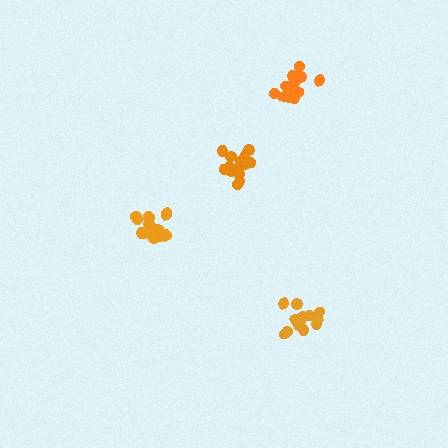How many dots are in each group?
Group 1: 13 dots, Group 2: 18 dots, Group 3: 17 dots, Group 4: 17 dots (65 total).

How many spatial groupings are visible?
There are 4 spatial groupings.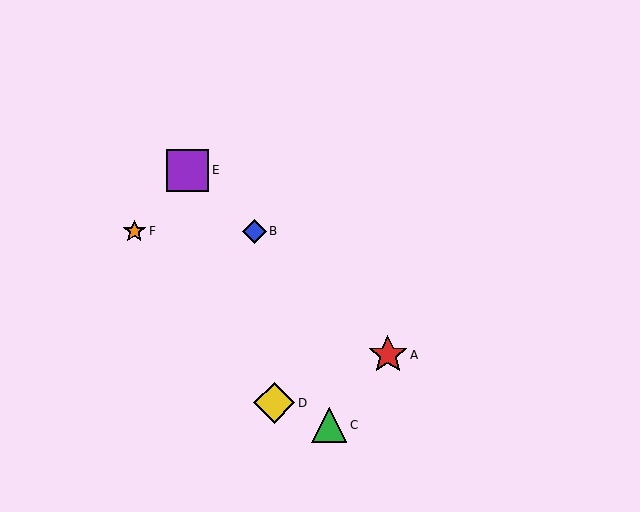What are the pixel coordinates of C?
Object C is at (329, 425).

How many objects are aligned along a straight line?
3 objects (A, B, E) are aligned along a straight line.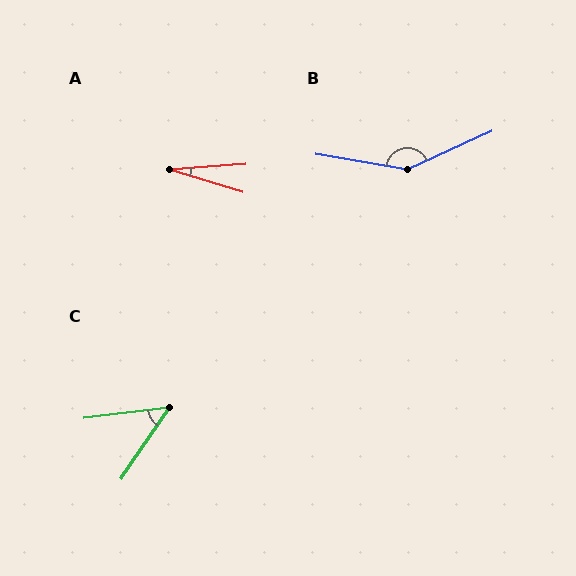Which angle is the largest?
B, at approximately 146 degrees.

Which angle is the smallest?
A, at approximately 21 degrees.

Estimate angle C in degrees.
Approximately 49 degrees.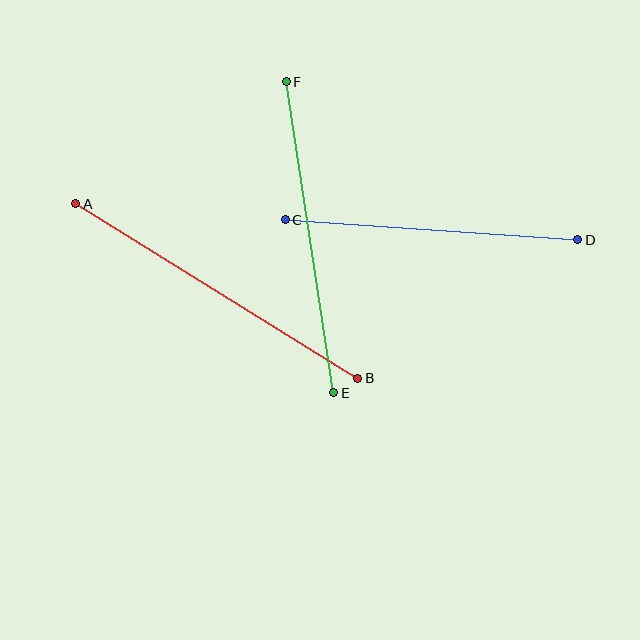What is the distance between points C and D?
The distance is approximately 293 pixels.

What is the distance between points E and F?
The distance is approximately 315 pixels.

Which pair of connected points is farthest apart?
Points A and B are farthest apart.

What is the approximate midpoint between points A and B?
The midpoint is at approximately (217, 291) pixels.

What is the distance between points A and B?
The distance is approximately 332 pixels.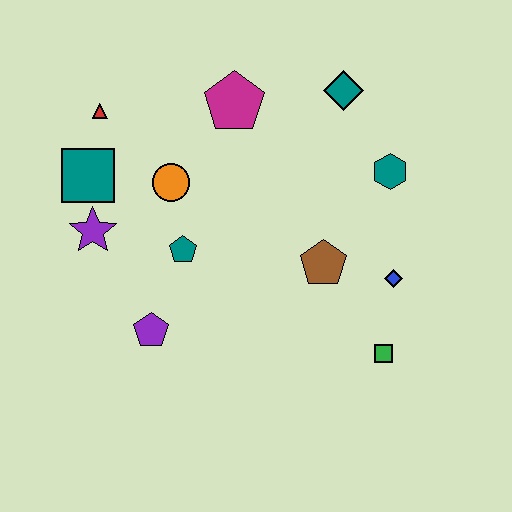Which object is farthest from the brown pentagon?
The red triangle is farthest from the brown pentagon.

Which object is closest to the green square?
The blue diamond is closest to the green square.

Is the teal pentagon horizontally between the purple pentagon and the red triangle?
No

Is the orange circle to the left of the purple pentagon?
No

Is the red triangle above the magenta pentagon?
No